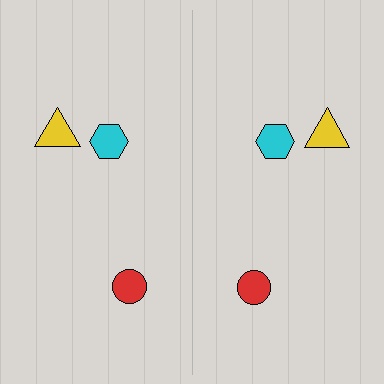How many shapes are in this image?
There are 6 shapes in this image.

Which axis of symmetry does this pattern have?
The pattern has a vertical axis of symmetry running through the center of the image.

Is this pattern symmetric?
Yes, this pattern has bilateral (reflection) symmetry.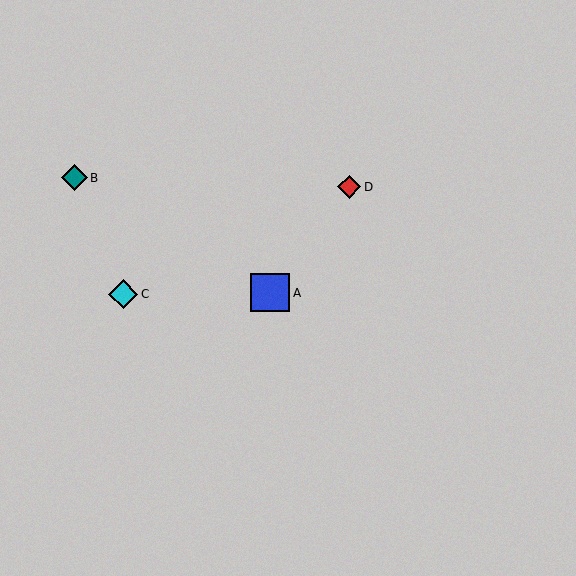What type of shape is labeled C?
Shape C is a cyan diamond.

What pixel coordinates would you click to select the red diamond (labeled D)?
Click at (349, 187) to select the red diamond D.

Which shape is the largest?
The blue square (labeled A) is the largest.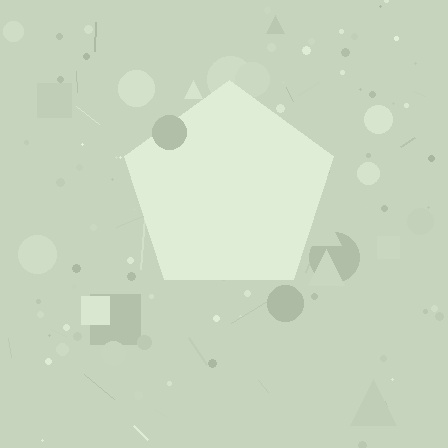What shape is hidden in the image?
A pentagon is hidden in the image.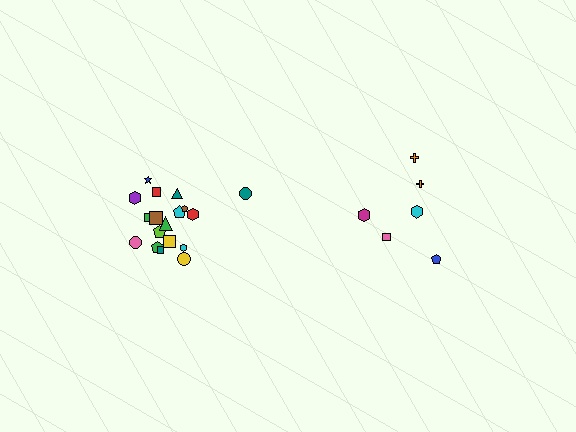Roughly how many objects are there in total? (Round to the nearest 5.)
Roughly 25 objects in total.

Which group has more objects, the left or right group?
The left group.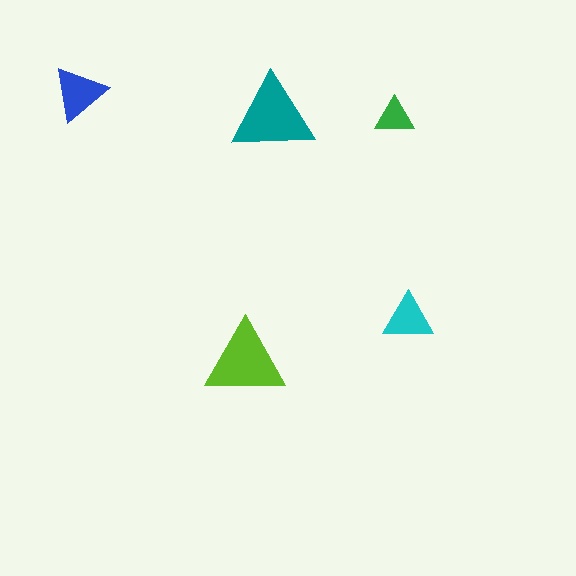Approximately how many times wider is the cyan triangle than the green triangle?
About 1.5 times wider.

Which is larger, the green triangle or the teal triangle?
The teal one.